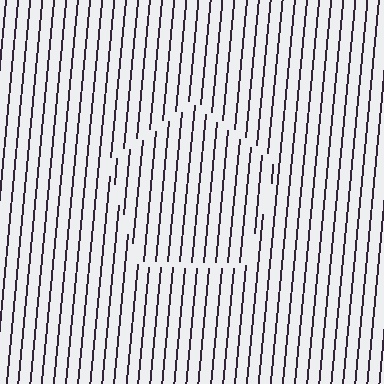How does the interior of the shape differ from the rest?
The interior of the shape contains the same grating, shifted by half a period — the contour is defined by the phase discontinuity where line-ends from the inner and outer gratings abut.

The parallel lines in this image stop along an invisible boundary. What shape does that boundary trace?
An illusory pentagon. The interior of the shape contains the same grating, shifted by half a period — the contour is defined by the phase discontinuity where line-ends from the inner and outer gratings abut.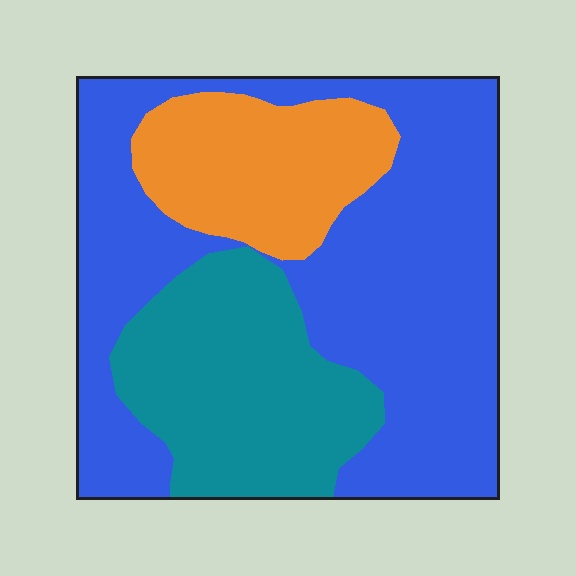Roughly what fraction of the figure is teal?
Teal takes up between a quarter and a half of the figure.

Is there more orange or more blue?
Blue.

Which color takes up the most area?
Blue, at roughly 55%.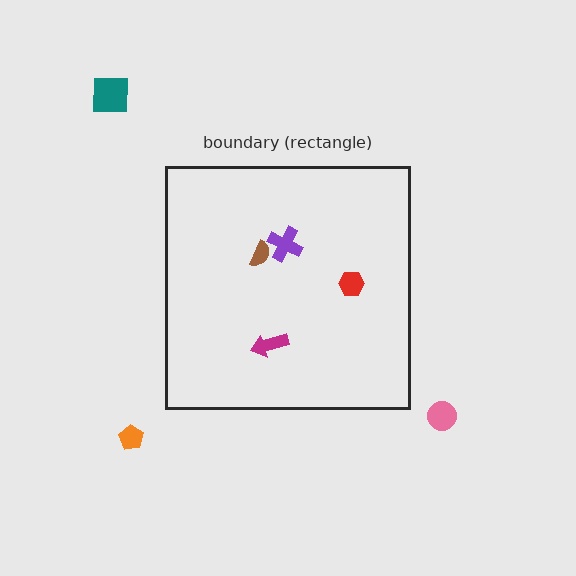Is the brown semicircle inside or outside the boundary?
Inside.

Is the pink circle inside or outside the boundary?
Outside.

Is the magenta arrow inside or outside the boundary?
Inside.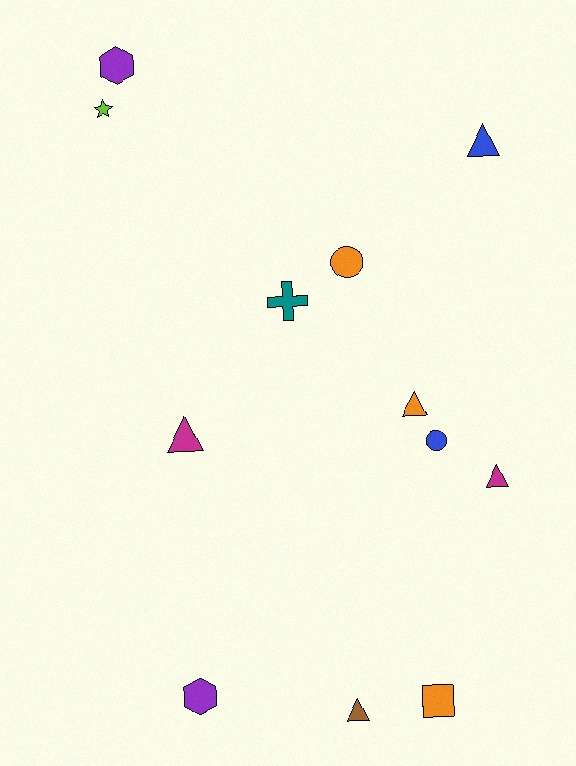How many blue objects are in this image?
There are 2 blue objects.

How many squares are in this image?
There is 1 square.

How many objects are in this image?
There are 12 objects.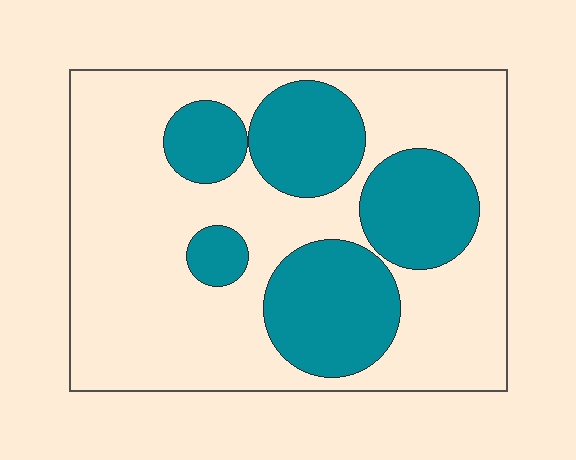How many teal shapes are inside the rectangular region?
5.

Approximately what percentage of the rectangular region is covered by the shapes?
Approximately 35%.